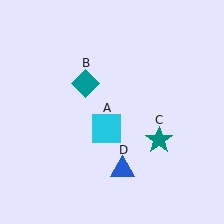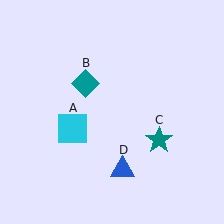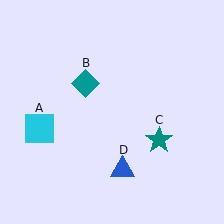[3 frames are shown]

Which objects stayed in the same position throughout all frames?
Teal diamond (object B) and teal star (object C) and blue triangle (object D) remained stationary.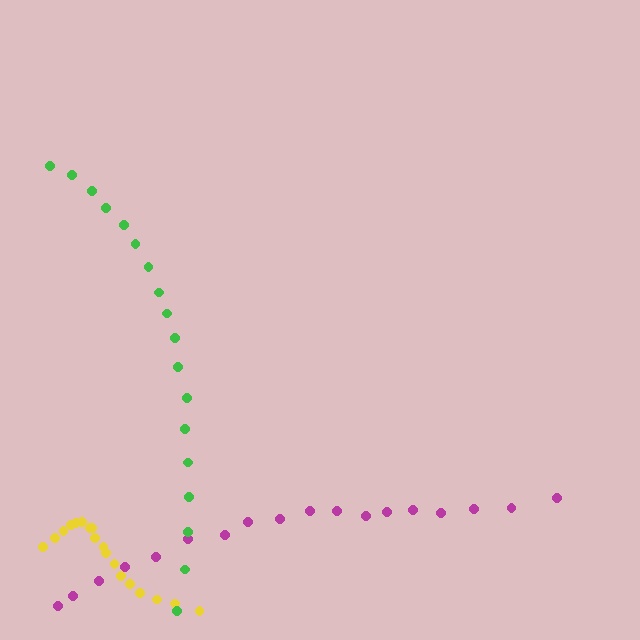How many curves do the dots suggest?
There are 3 distinct paths.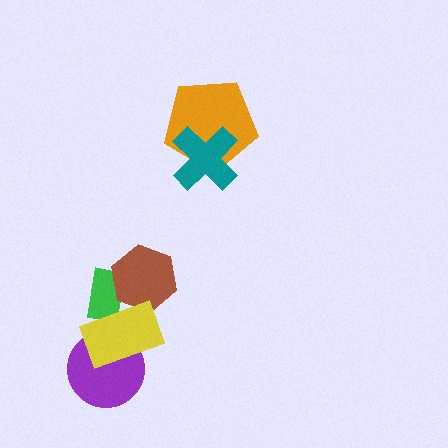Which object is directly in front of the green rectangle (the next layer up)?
The brown hexagon is directly in front of the green rectangle.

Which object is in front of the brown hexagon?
The yellow rectangle is in front of the brown hexagon.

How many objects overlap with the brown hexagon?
2 objects overlap with the brown hexagon.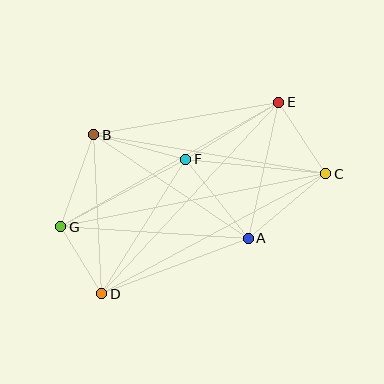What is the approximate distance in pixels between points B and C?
The distance between B and C is approximately 235 pixels.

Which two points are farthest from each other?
Points C and G are farthest from each other.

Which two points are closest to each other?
Points D and G are closest to each other.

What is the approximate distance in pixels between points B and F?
The distance between B and F is approximately 95 pixels.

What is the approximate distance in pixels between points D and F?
The distance between D and F is approximately 159 pixels.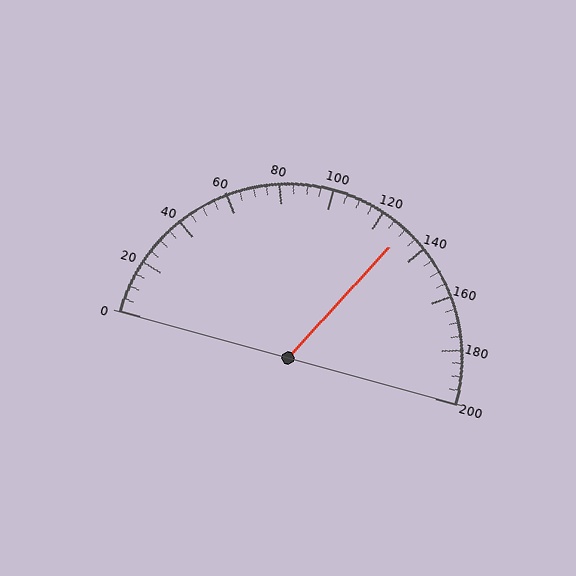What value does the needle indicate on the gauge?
The needle indicates approximately 130.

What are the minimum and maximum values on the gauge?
The gauge ranges from 0 to 200.